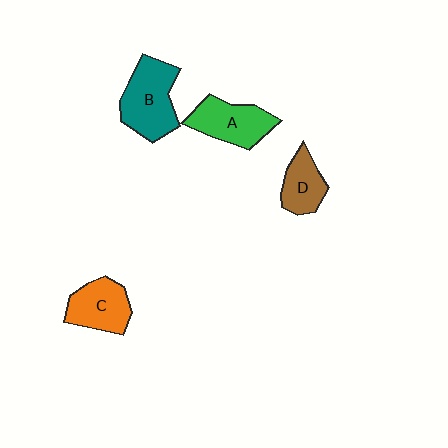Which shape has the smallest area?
Shape D (brown).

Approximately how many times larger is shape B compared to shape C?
Approximately 1.3 times.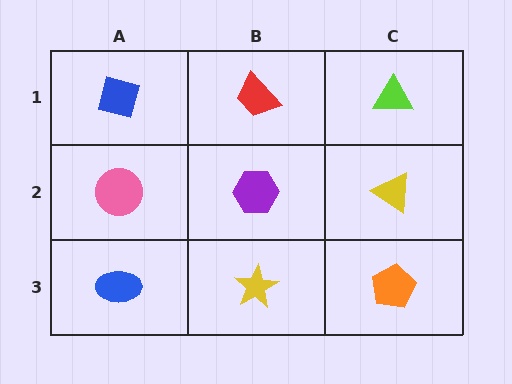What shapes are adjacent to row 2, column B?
A red trapezoid (row 1, column B), a yellow star (row 3, column B), a pink circle (row 2, column A), a yellow triangle (row 2, column C).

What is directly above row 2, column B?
A red trapezoid.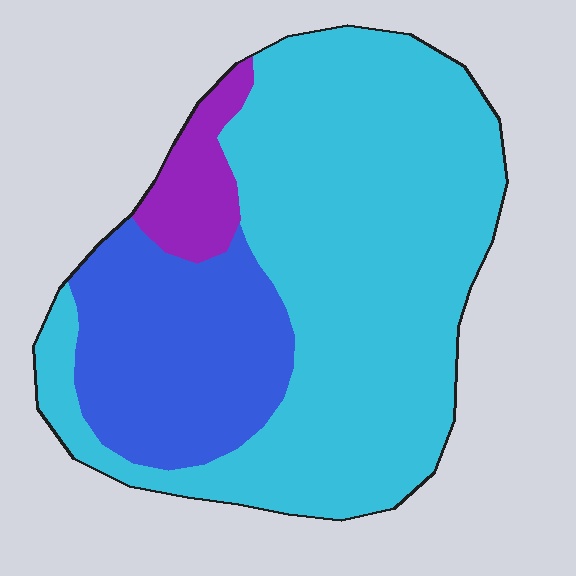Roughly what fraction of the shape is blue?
Blue covers around 25% of the shape.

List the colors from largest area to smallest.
From largest to smallest: cyan, blue, purple.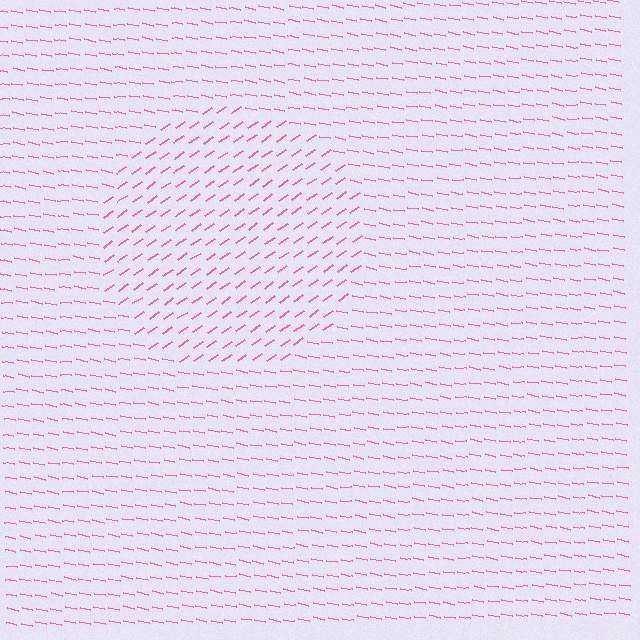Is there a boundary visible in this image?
Yes, there is a texture boundary formed by a change in line orientation.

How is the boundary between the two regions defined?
The boundary is defined purely by a change in line orientation (approximately 45 degrees difference). All lines are the same color and thickness.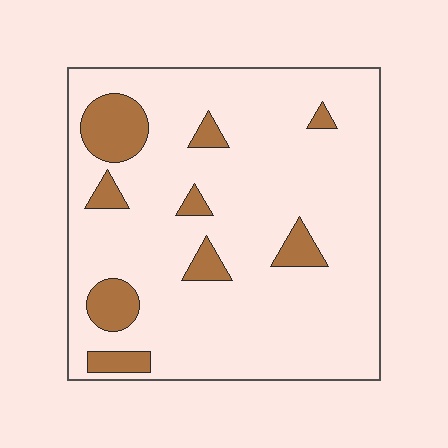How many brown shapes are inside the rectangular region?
9.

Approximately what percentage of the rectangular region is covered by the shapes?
Approximately 15%.